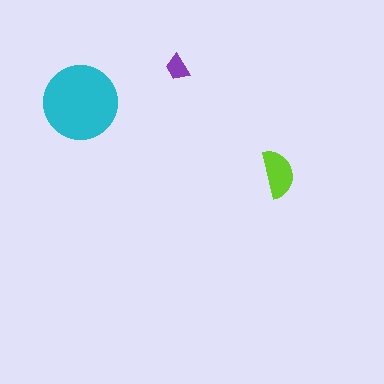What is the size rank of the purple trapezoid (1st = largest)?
3rd.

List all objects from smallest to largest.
The purple trapezoid, the lime semicircle, the cyan circle.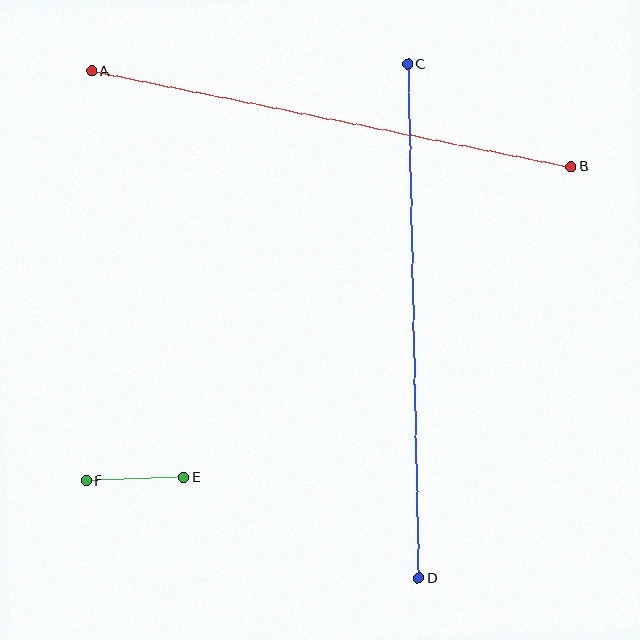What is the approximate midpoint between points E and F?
The midpoint is at approximately (135, 479) pixels.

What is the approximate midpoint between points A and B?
The midpoint is at approximately (331, 119) pixels.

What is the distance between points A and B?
The distance is approximately 489 pixels.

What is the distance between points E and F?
The distance is approximately 97 pixels.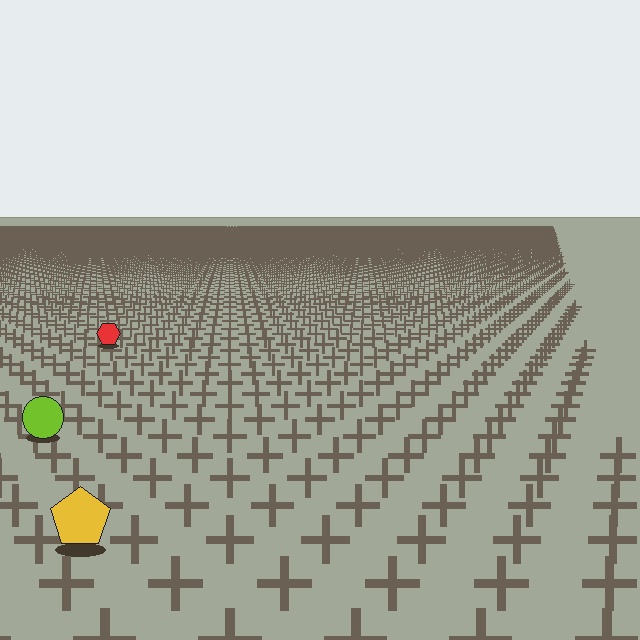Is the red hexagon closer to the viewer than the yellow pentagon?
No. The yellow pentagon is closer — you can tell from the texture gradient: the ground texture is coarser near it.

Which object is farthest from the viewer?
The red hexagon is farthest from the viewer. It appears smaller and the ground texture around it is denser.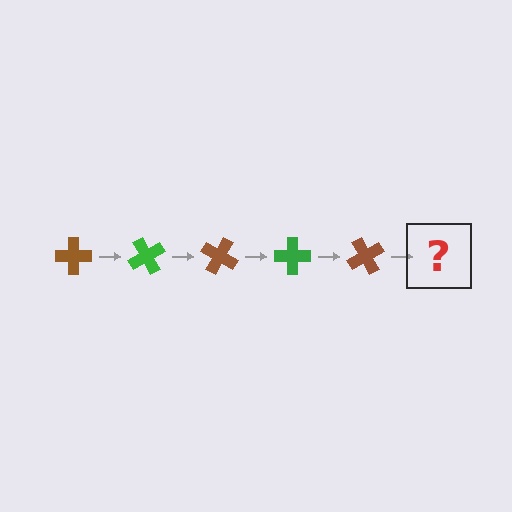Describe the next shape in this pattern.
It should be a green cross, rotated 300 degrees from the start.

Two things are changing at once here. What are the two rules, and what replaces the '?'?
The two rules are that it rotates 60 degrees each step and the color cycles through brown and green. The '?' should be a green cross, rotated 300 degrees from the start.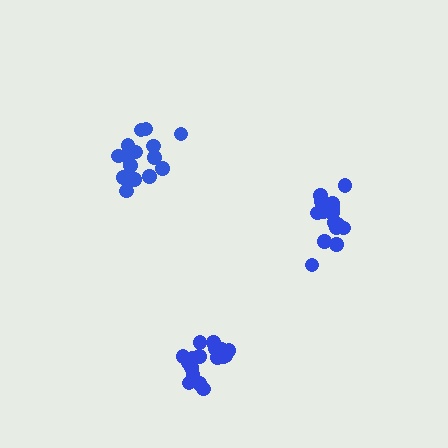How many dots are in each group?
Group 1: 16 dots, Group 2: 18 dots, Group 3: 16 dots (50 total).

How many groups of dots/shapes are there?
There are 3 groups.